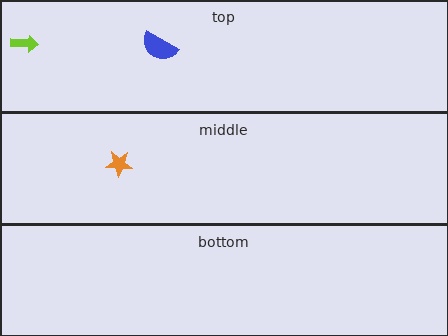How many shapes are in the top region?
2.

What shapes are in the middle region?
The orange star.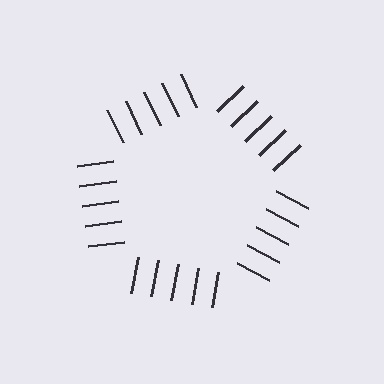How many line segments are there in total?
25 — 5 along each of the 5 edges.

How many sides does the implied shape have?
5 sides — the line-ends trace a pentagon.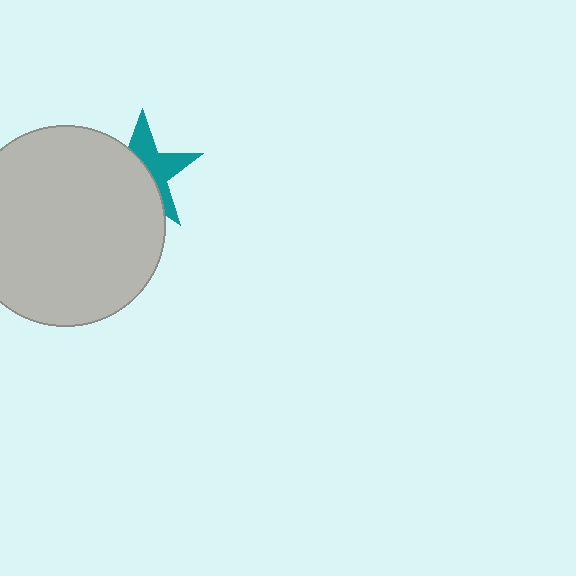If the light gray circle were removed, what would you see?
You would see the complete teal star.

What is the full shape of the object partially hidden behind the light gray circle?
The partially hidden object is a teal star.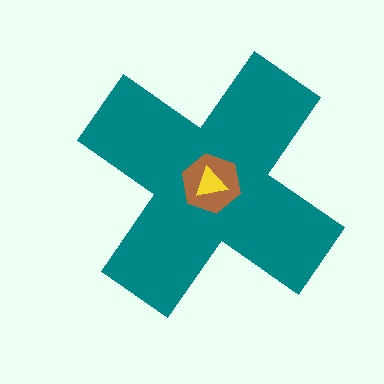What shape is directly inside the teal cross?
The brown hexagon.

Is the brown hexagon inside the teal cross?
Yes.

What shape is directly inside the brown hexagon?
The yellow triangle.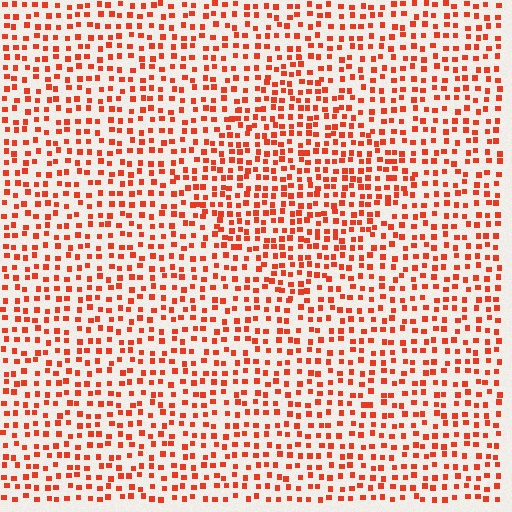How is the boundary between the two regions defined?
The boundary is defined by a change in element density (approximately 1.5x ratio). All elements are the same color, size, and shape.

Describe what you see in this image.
The image contains small red elements arranged at two different densities. A diamond-shaped region is visible where the elements are more densely packed than the surrounding area.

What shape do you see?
I see a diamond.